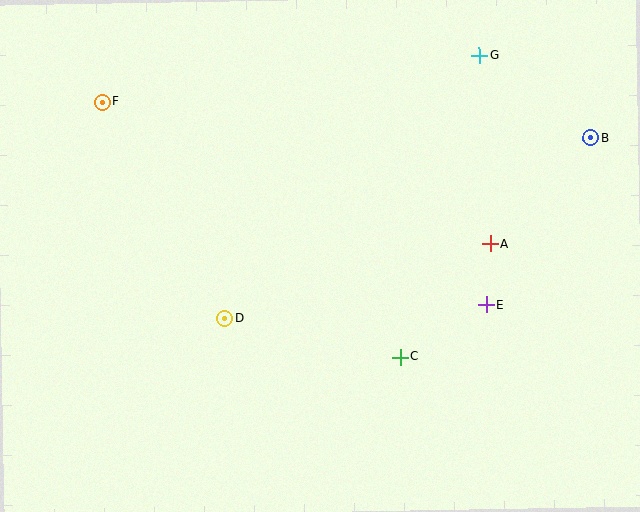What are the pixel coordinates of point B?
Point B is at (591, 138).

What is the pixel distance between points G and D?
The distance between G and D is 366 pixels.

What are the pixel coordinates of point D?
Point D is at (225, 319).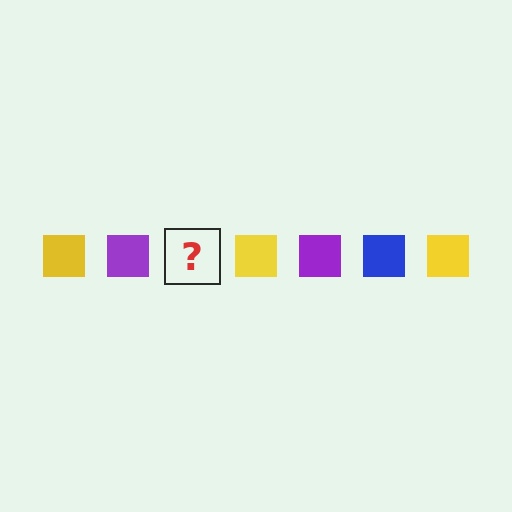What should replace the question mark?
The question mark should be replaced with a blue square.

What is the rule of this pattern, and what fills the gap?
The rule is that the pattern cycles through yellow, purple, blue squares. The gap should be filled with a blue square.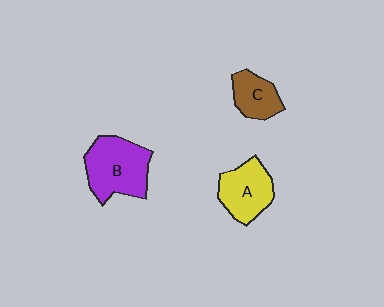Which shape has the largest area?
Shape B (purple).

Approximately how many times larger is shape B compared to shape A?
Approximately 1.3 times.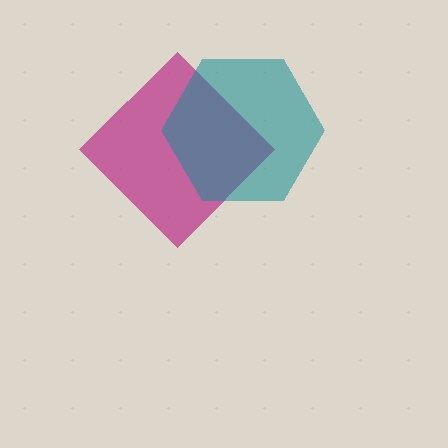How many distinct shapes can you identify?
There are 2 distinct shapes: a magenta diamond, a teal hexagon.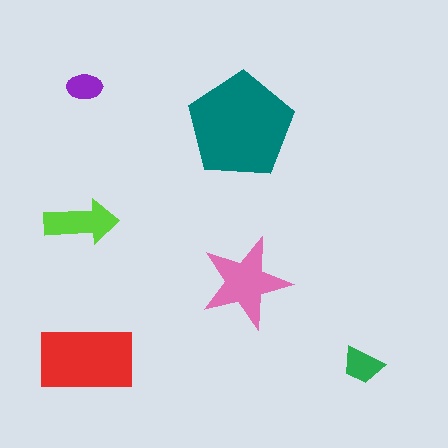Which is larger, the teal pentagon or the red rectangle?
The teal pentagon.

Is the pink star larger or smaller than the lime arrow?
Larger.